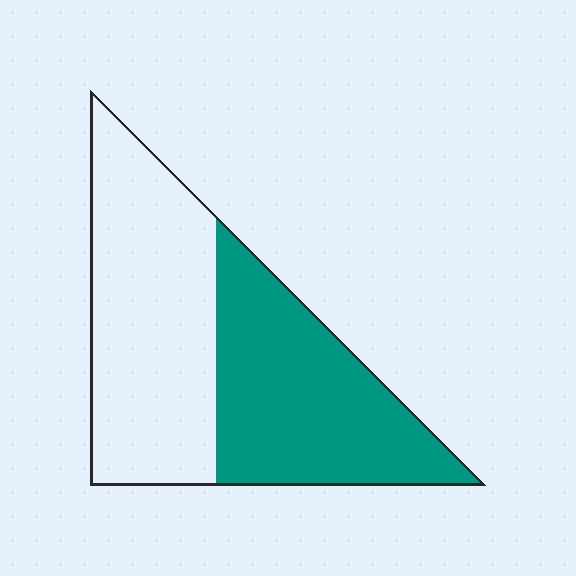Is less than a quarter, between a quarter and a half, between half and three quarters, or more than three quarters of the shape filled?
Between a quarter and a half.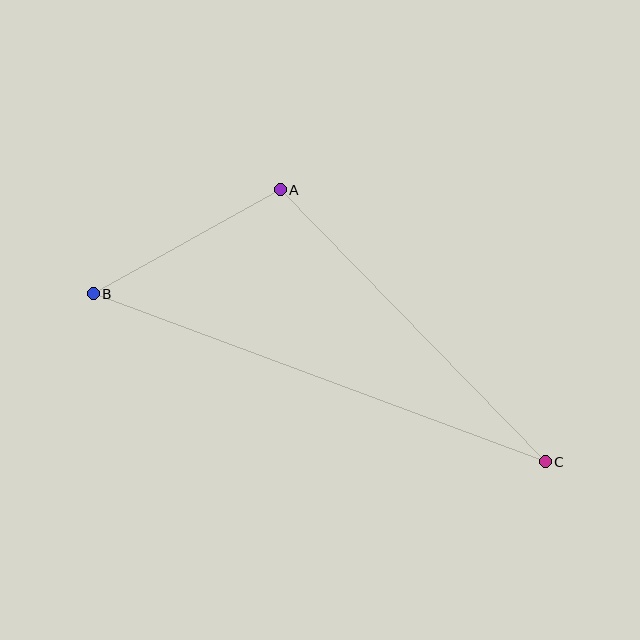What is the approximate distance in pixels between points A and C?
The distance between A and C is approximately 380 pixels.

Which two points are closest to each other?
Points A and B are closest to each other.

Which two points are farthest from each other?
Points B and C are farthest from each other.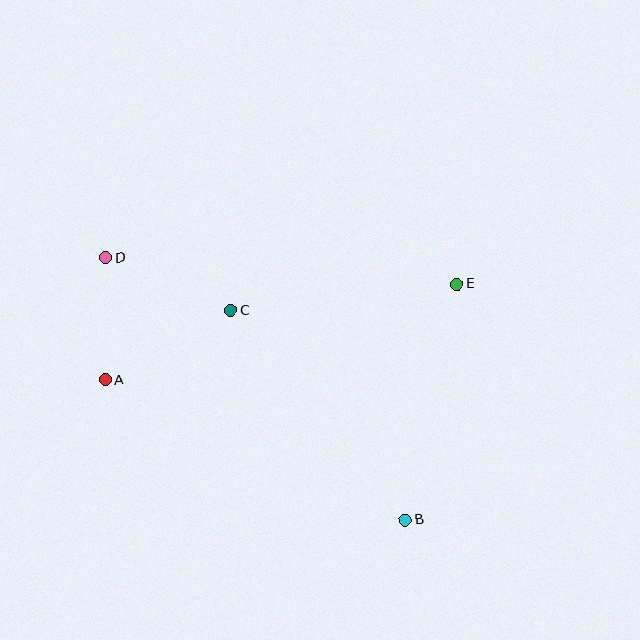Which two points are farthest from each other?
Points B and D are farthest from each other.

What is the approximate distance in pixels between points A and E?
The distance between A and E is approximately 365 pixels.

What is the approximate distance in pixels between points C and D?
The distance between C and D is approximately 135 pixels.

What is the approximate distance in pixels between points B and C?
The distance between B and C is approximately 273 pixels.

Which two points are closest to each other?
Points A and D are closest to each other.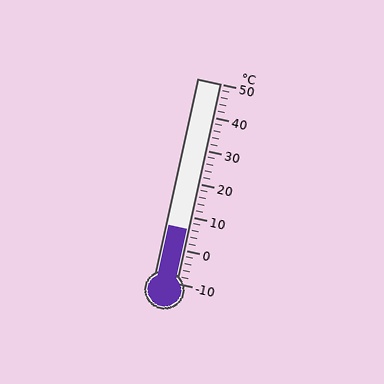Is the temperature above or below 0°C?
The temperature is above 0°C.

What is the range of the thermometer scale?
The thermometer scale ranges from -10°C to 50°C.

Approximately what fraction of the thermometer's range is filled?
The thermometer is filled to approximately 25% of its range.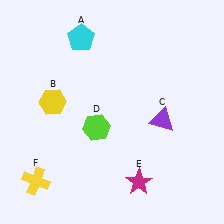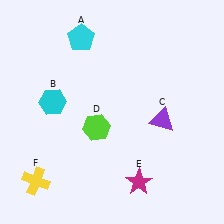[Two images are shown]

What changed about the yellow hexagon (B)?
In Image 1, B is yellow. In Image 2, it changed to cyan.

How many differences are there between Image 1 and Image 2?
There is 1 difference between the two images.